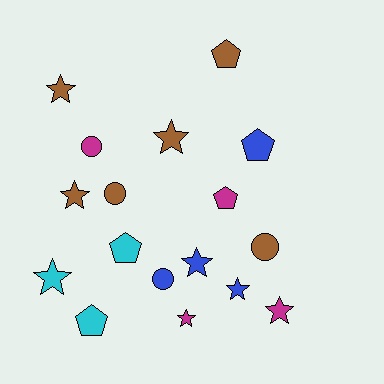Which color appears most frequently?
Brown, with 6 objects.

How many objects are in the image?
There are 17 objects.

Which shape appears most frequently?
Star, with 8 objects.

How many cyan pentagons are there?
There are 2 cyan pentagons.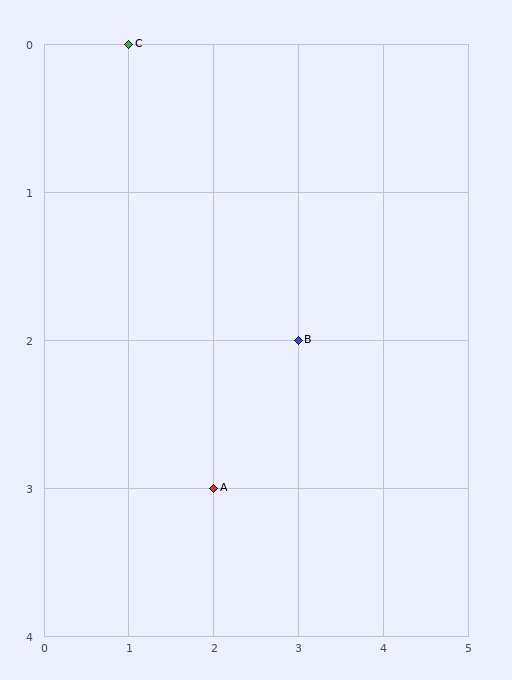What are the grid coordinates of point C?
Point C is at grid coordinates (1, 0).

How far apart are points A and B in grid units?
Points A and B are 1 column and 1 row apart (about 1.4 grid units diagonally).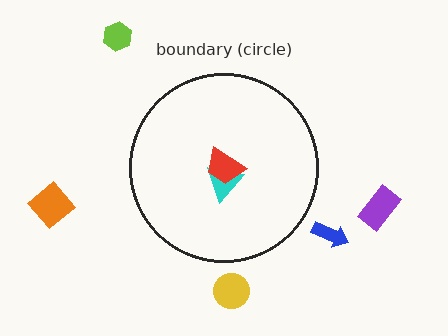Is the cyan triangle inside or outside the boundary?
Inside.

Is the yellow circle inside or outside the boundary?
Outside.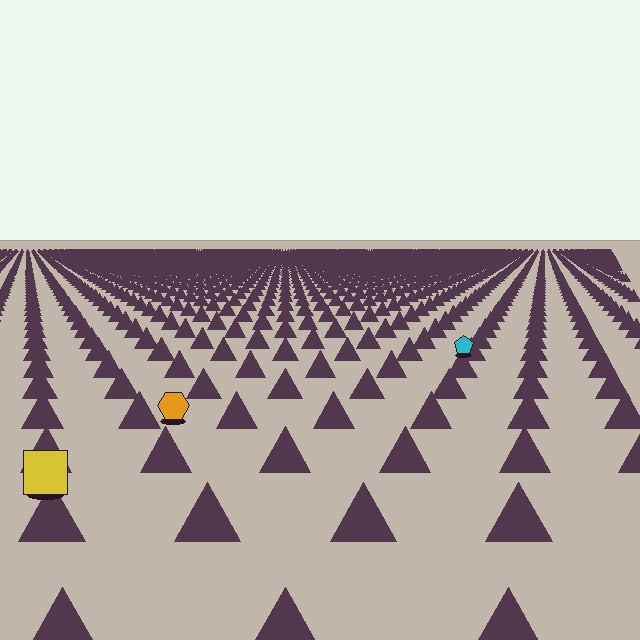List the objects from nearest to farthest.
From nearest to farthest: the yellow square, the orange hexagon, the cyan pentagon.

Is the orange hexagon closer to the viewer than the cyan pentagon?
Yes. The orange hexagon is closer — you can tell from the texture gradient: the ground texture is coarser near it.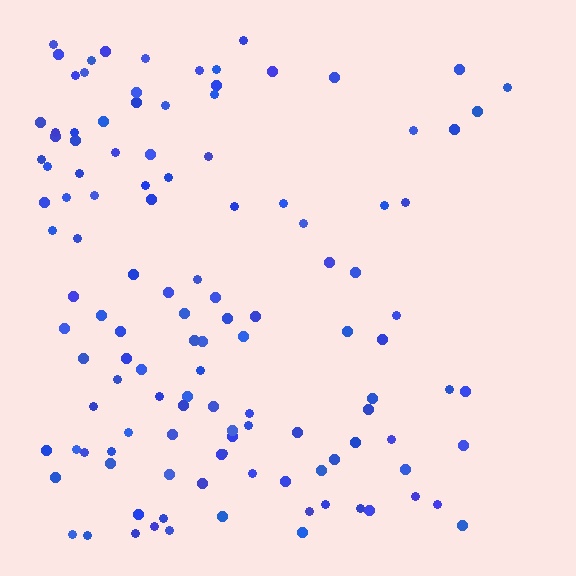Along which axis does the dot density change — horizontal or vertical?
Horizontal.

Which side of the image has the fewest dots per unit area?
The right.